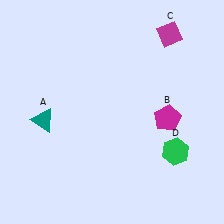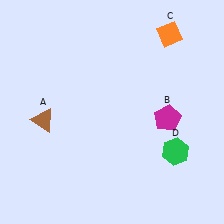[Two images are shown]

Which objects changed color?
A changed from teal to brown. C changed from magenta to orange.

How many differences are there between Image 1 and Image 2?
There are 2 differences between the two images.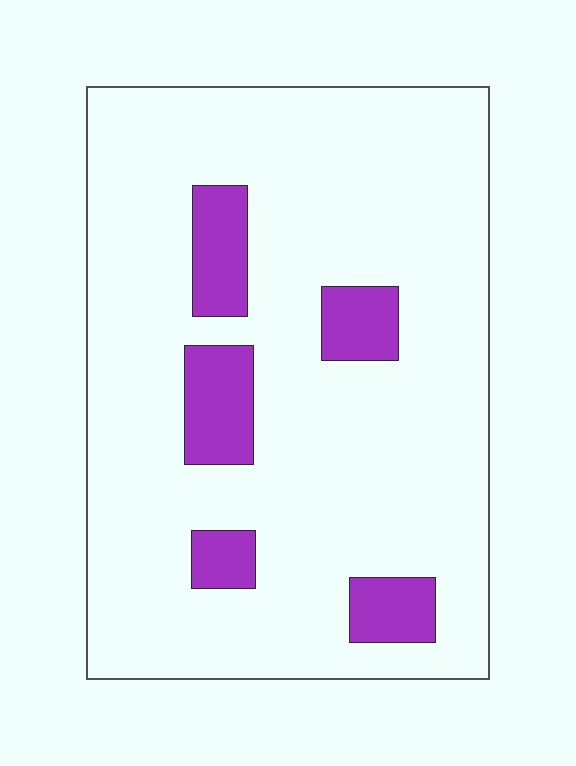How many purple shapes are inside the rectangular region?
5.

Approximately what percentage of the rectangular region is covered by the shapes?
Approximately 15%.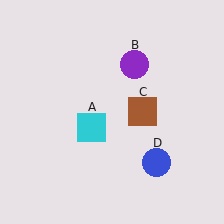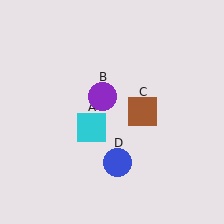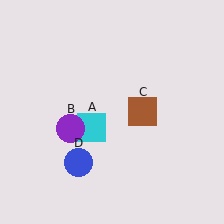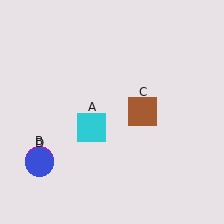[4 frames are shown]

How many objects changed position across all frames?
2 objects changed position: purple circle (object B), blue circle (object D).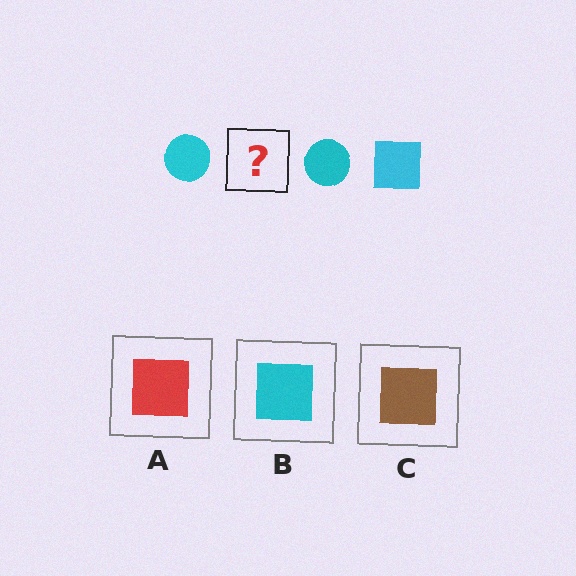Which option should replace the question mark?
Option B.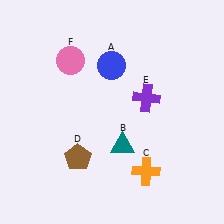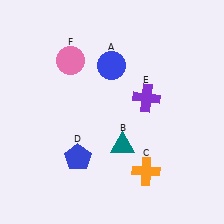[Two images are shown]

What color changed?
The pentagon (D) changed from brown in Image 1 to blue in Image 2.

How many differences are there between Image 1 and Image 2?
There is 1 difference between the two images.